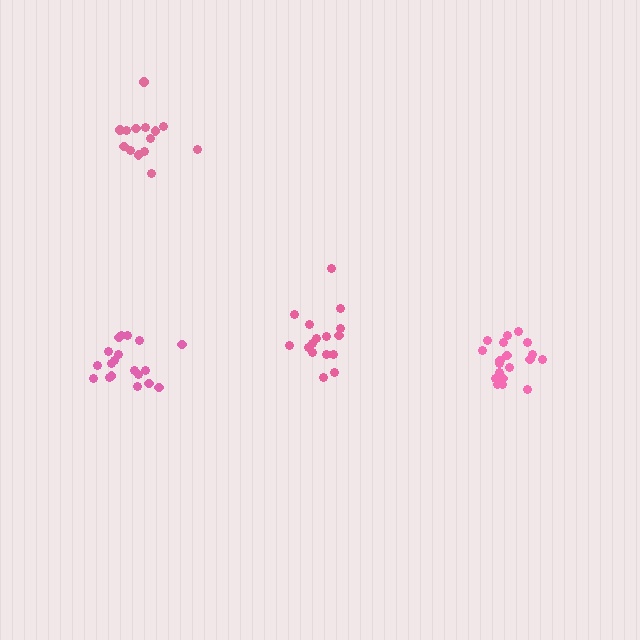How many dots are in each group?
Group 1: 19 dots, Group 2: 14 dots, Group 3: 16 dots, Group 4: 19 dots (68 total).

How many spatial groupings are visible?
There are 4 spatial groupings.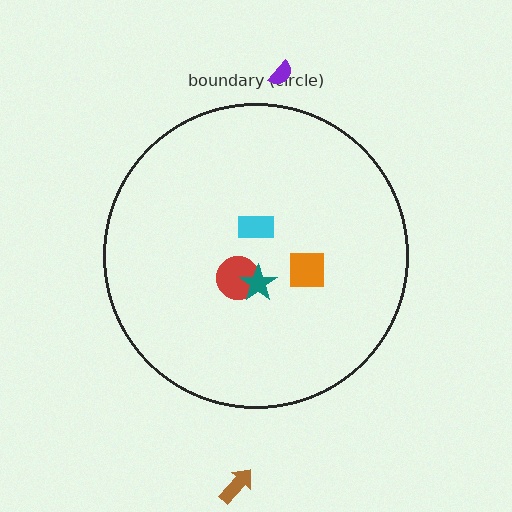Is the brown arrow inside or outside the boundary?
Outside.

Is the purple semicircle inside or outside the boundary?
Outside.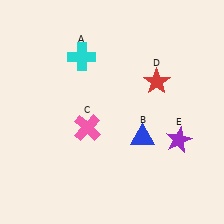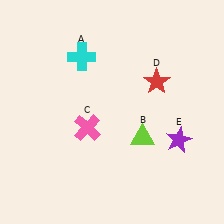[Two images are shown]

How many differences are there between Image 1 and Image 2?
There is 1 difference between the two images.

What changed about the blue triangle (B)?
In Image 1, B is blue. In Image 2, it changed to lime.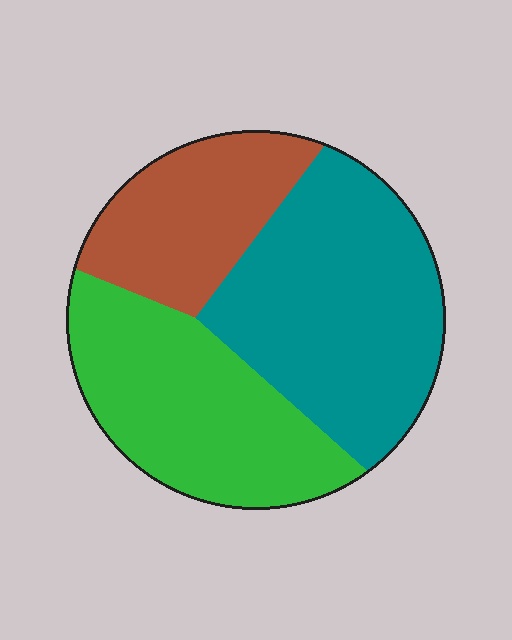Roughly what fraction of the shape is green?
Green takes up about one third (1/3) of the shape.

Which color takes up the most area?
Teal, at roughly 45%.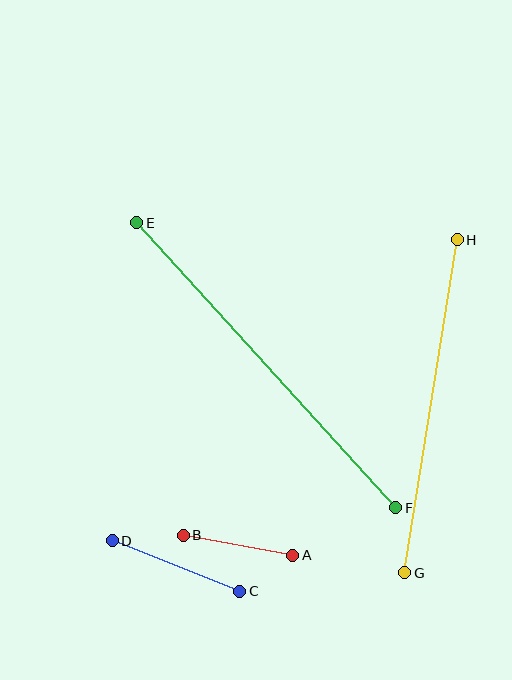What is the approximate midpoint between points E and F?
The midpoint is at approximately (266, 365) pixels.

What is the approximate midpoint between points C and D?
The midpoint is at approximately (176, 566) pixels.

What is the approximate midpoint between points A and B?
The midpoint is at approximately (238, 545) pixels.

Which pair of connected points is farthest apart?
Points E and F are farthest apart.